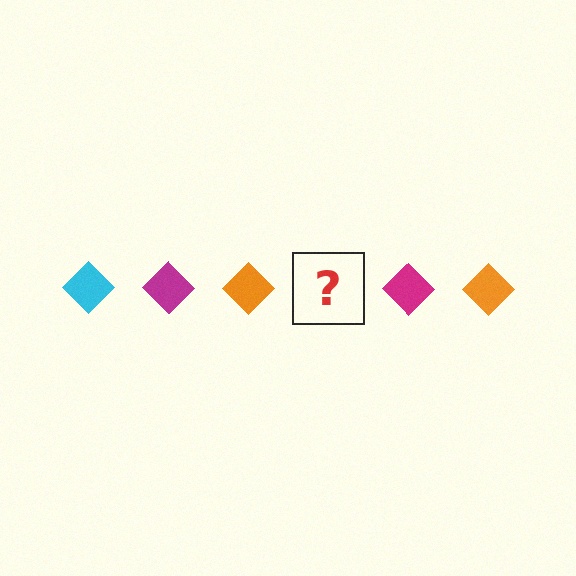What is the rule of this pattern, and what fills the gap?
The rule is that the pattern cycles through cyan, magenta, orange diamonds. The gap should be filled with a cyan diamond.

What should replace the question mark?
The question mark should be replaced with a cyan diamond.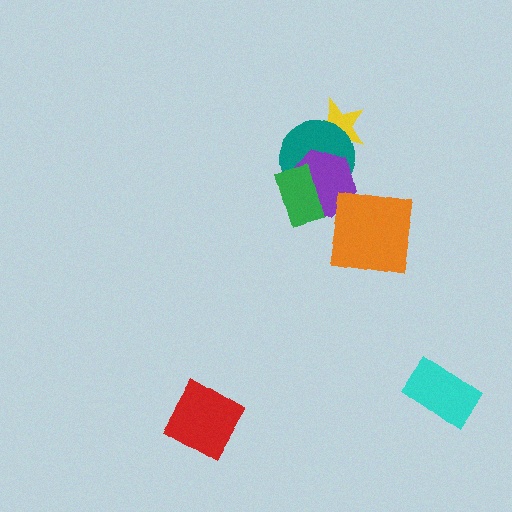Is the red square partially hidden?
No, no other shape covers it.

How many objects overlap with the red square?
0 objects overlap with the red square.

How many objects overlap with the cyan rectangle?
0 objects overlap with the cyan rectangle.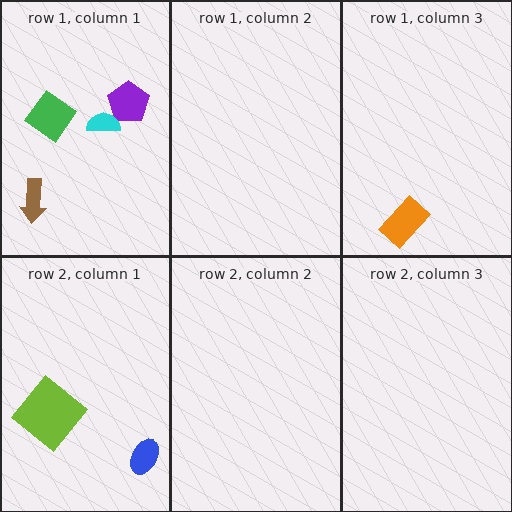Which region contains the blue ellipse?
The row 2, column 1 region.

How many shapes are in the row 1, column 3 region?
1.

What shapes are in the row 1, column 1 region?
The purple pentagon, the brown arrow, the cyan semicircle, the green diamond.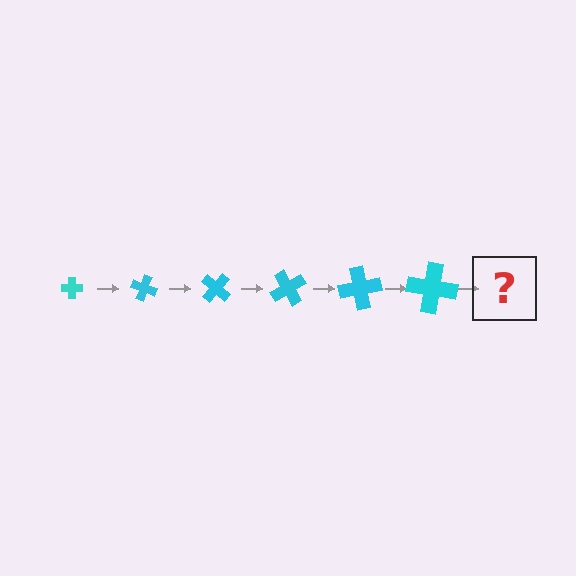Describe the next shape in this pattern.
It should be a cross, larger than the previous one and rotated 120 degrees from the start.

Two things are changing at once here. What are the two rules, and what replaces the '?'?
The two rules are that the cross grows larger each step and it rotates 20 degrees each step. The '?' should be a cross, larger than the previous one and rotated 120 degrees from the start.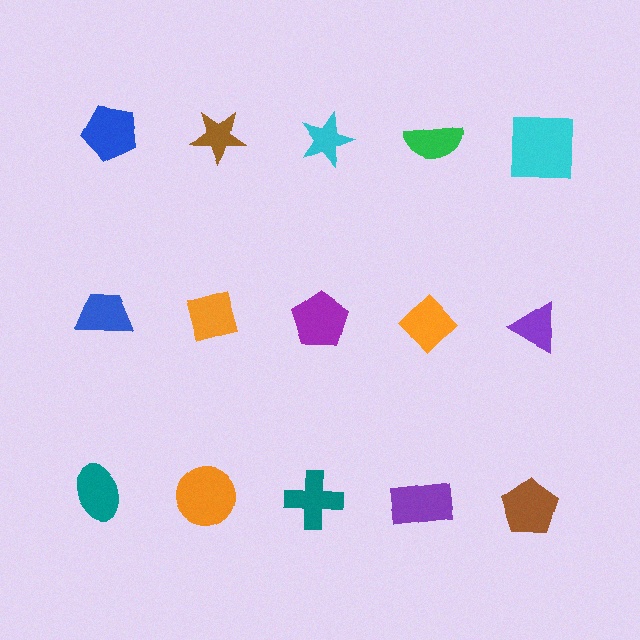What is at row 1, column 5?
A cyan square.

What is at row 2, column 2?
An orange diamond.